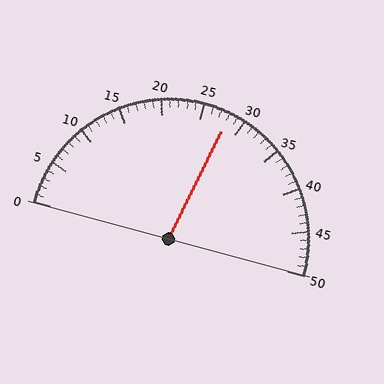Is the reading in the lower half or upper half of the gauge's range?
The reading is in the upper half of the range (0 to 50).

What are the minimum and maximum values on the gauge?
The gauge ranges from 0 to 50.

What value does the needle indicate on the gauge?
The needle indicates approximately 28.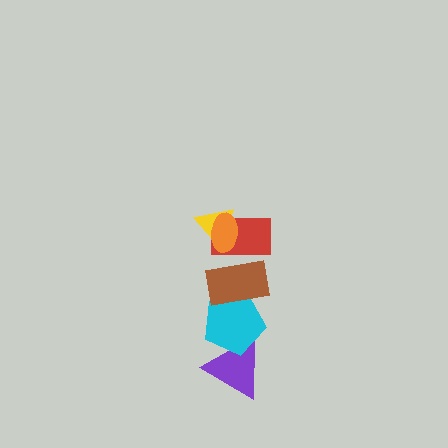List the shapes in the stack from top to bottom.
From top to bottom: the orange ellipse, the yellow triangle, the red rectangle, the brown rectangle, the cyan pentagon, the purple triangle.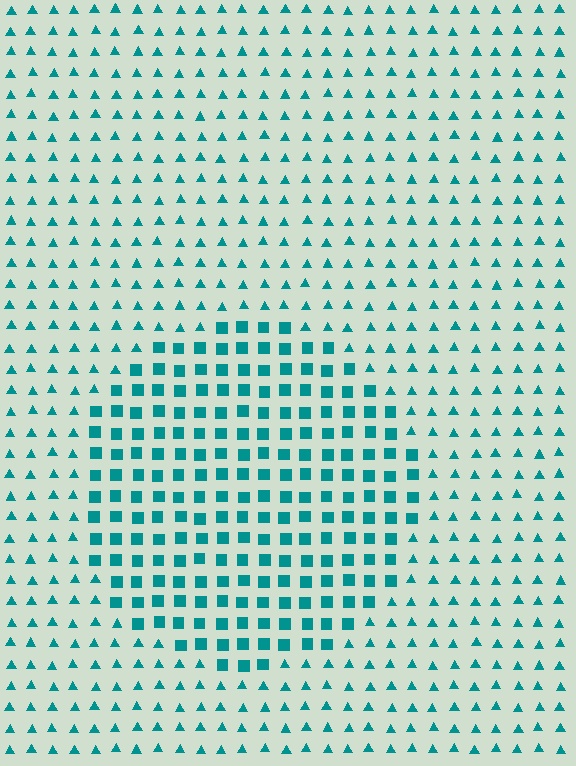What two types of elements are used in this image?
The image uses squares inside the circle region and triangles outside it.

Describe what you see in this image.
The image is filled with small teal elements arranged in a uniform grid. A circle-shaped region contains squares, while the surrounding area contains triangles. The boundary is defined purely by the change in element shape.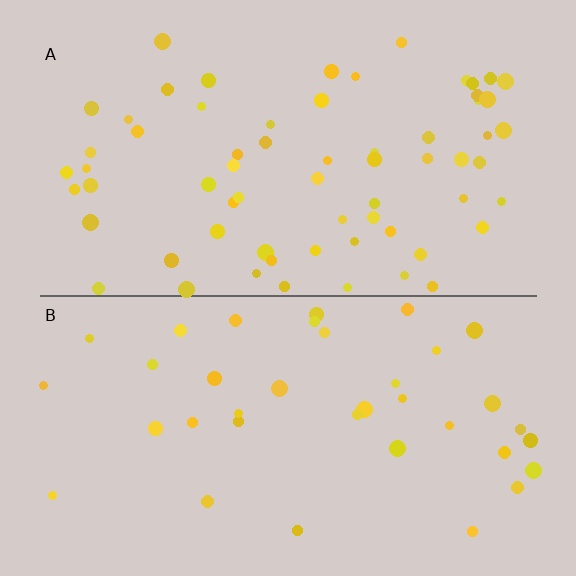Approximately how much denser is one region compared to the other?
Approximately 1.7× — region A over region B.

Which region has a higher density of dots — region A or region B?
A (the top).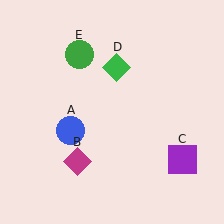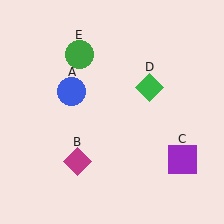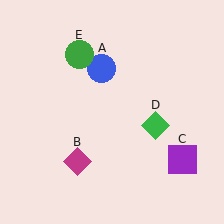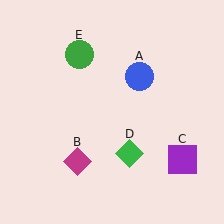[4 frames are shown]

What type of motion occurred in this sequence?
The blue circle (object A), green diamond (object D) rotated clockwise around the center of the scene.